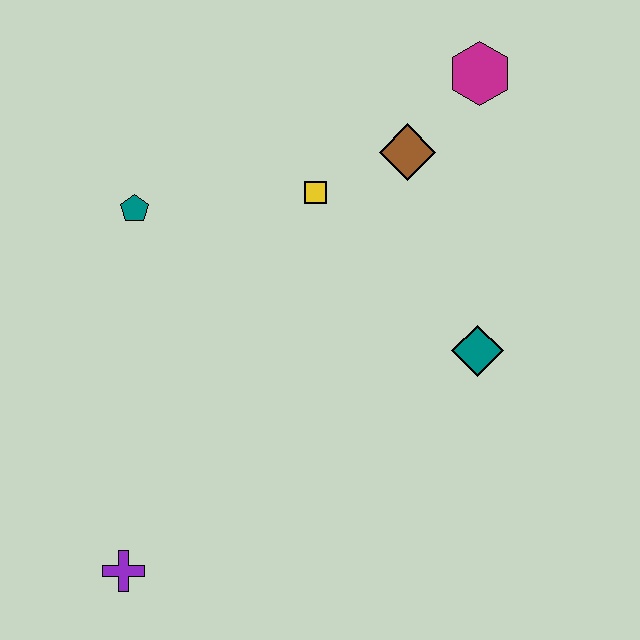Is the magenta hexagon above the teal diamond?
Yes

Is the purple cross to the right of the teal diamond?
No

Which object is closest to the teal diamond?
The brown diamond is closest to the teal diamond.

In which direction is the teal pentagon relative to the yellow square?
The teal pentagon is to the left of the yellow square.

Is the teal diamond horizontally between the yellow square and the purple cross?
No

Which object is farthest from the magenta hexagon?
The purple cross is farthest from the magenta hexagon.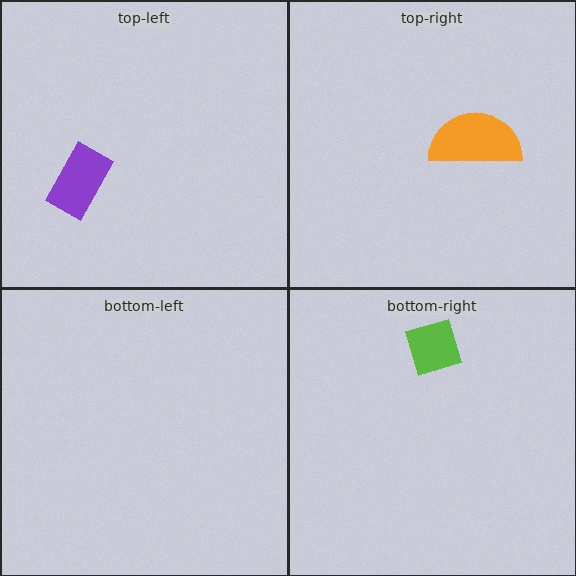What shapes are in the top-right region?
The orange semicircle.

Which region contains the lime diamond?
The bottom-right region.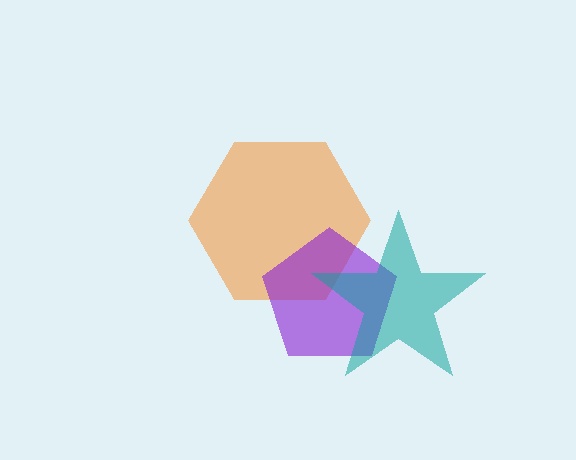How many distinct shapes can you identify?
There are 3 distinct shapes: an orange hexagon, a purple pentagon, a teal star.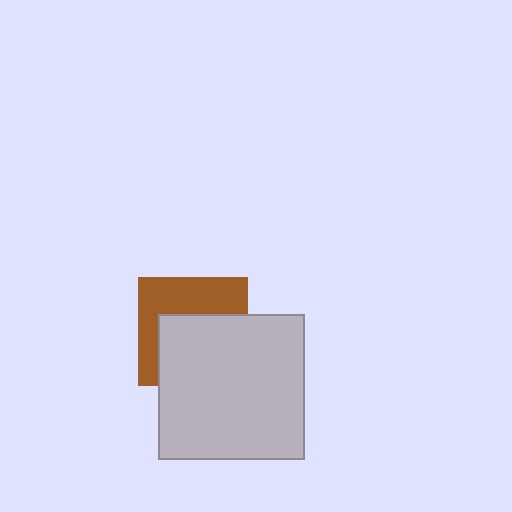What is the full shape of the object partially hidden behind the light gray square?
The partially hidden object is a brown square.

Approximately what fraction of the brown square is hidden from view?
Roughly 55% of the brown square is hidden behind the light gray square.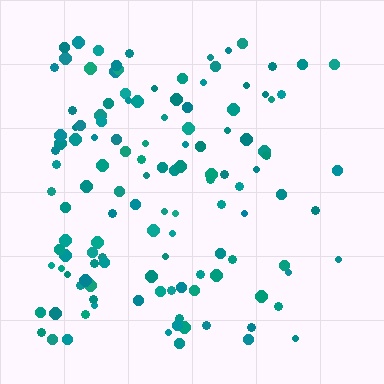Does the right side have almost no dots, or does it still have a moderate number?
Still a moderate number, just noticeably fewer than the left.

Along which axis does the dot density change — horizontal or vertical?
Horizontal.